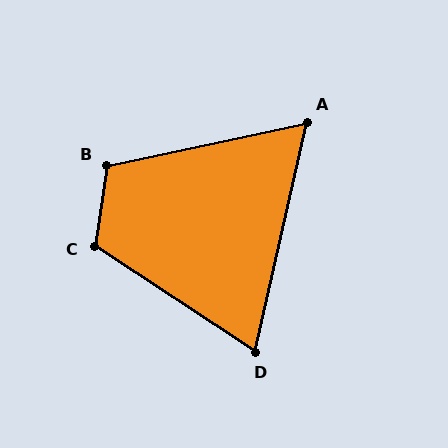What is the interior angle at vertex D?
Approximately 70 degrees (acute).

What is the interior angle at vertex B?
Approximately 110 degrees (obtuse).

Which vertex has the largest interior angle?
C, at approximately 115 degrees.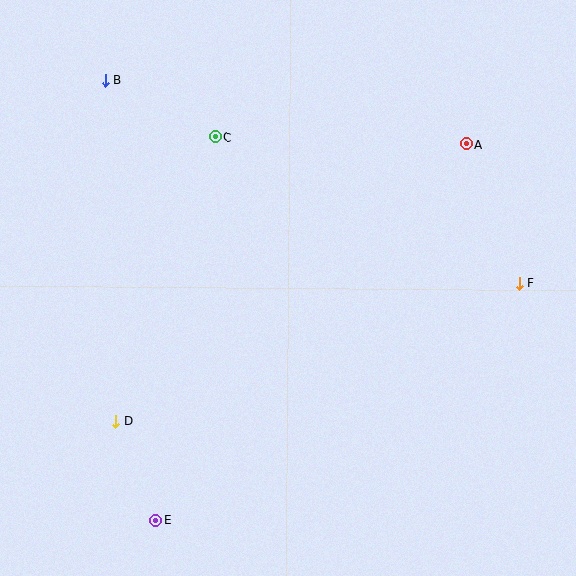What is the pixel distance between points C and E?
The distance between C and E is 388 pixels.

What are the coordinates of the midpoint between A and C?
The midpoint between A and C is at (341, 141).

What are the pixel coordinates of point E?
Point E is at (156, 520).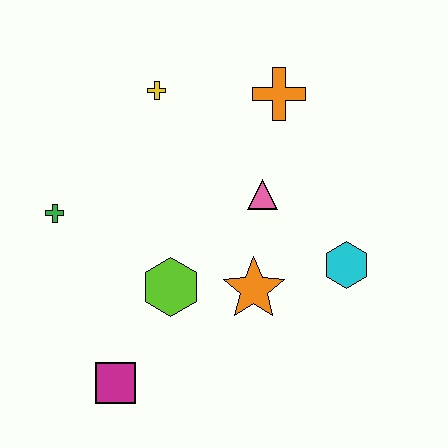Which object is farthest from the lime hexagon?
The orange cross is farthest from the lime hexagon.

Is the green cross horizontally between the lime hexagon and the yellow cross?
No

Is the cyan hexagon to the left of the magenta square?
No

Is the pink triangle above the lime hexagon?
Yes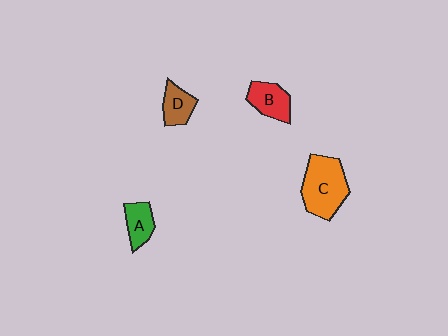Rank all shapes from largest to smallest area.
From largest to smallest: C (orange), B (red), A (green), D (brown).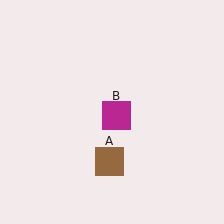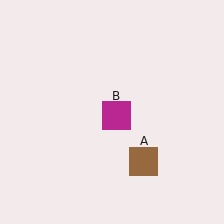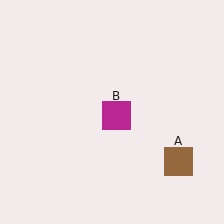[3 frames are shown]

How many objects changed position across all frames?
1 object changed position: brown square (object A).